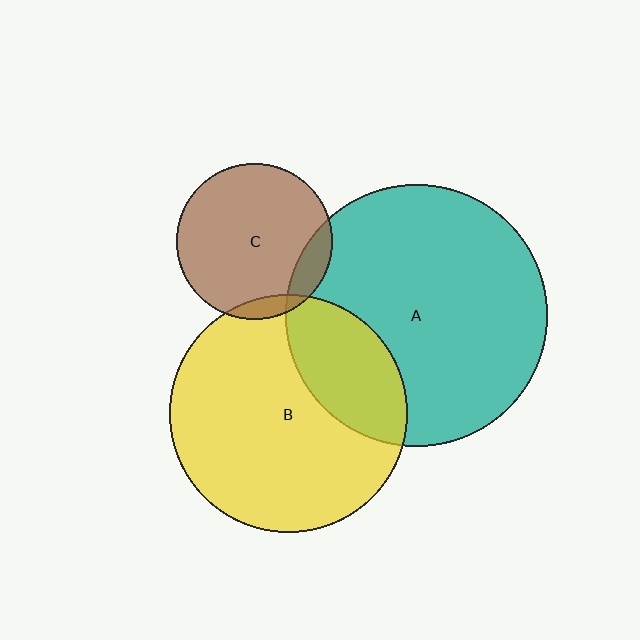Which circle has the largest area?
Circle A (teal).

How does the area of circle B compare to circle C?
Approximately 2.3 times.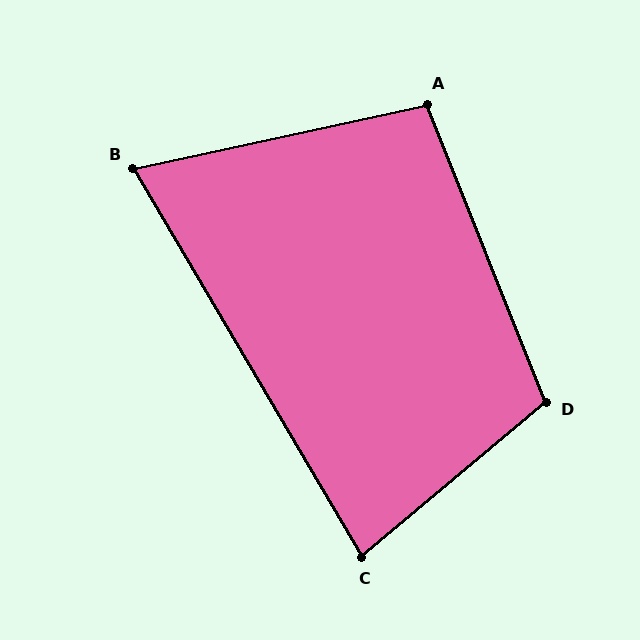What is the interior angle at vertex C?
Approximately 81 degrees (acute).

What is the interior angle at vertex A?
Approximately 99 degrees (obtuse).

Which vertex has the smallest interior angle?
B, at approximately 72 degrees.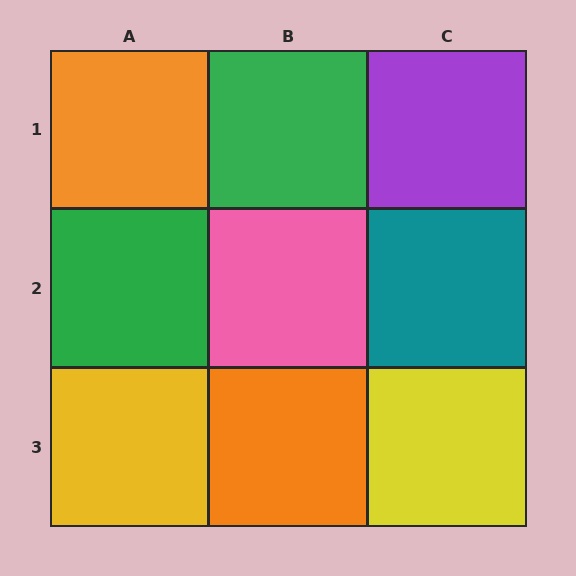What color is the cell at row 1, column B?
Green.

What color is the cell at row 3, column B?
Orange.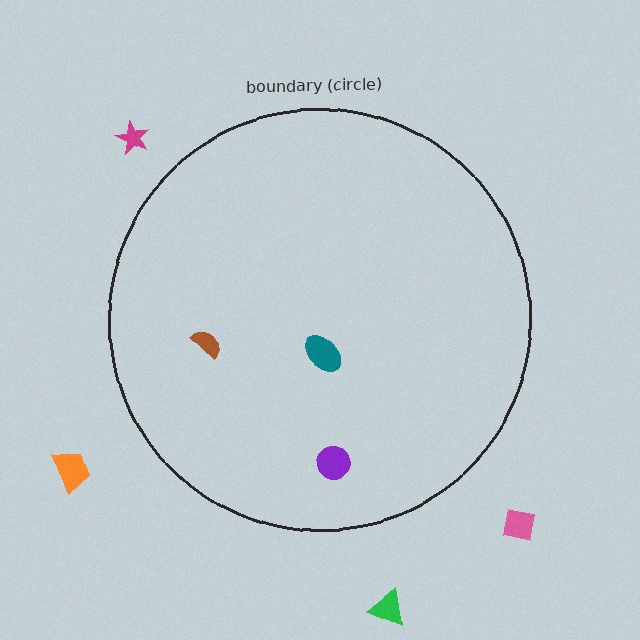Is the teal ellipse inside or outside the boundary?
Inside.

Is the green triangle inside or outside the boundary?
Outside.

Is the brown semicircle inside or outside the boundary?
Inside.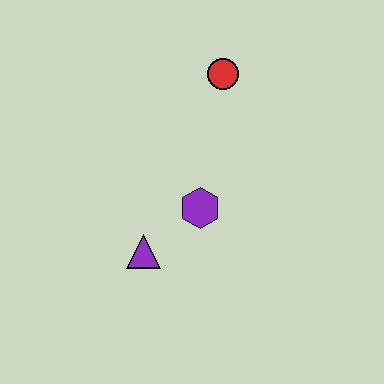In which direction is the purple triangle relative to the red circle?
The purple triangle is below the red circle.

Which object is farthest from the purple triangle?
The red circle is farthest from the purple triangle.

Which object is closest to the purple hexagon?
The purple triangle is closest to the purple hexagon.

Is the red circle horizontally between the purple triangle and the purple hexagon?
No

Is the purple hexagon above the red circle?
No